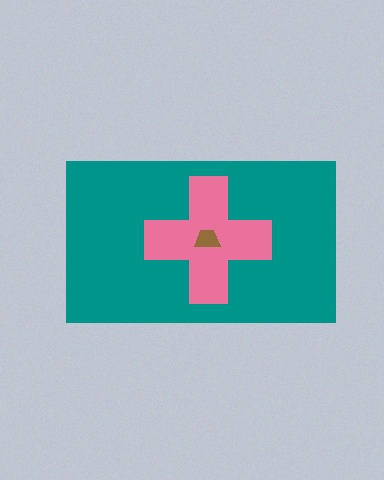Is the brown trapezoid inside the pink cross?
Yes.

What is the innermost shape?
The brown trapezoid.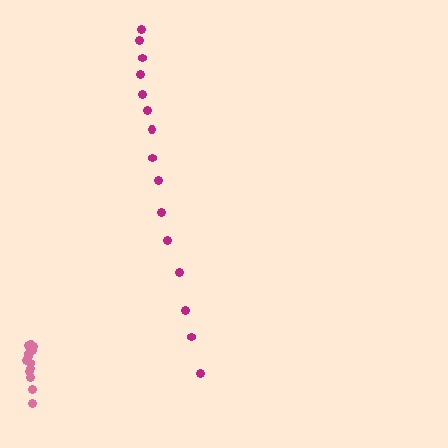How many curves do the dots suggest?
There are 2 distinct paths.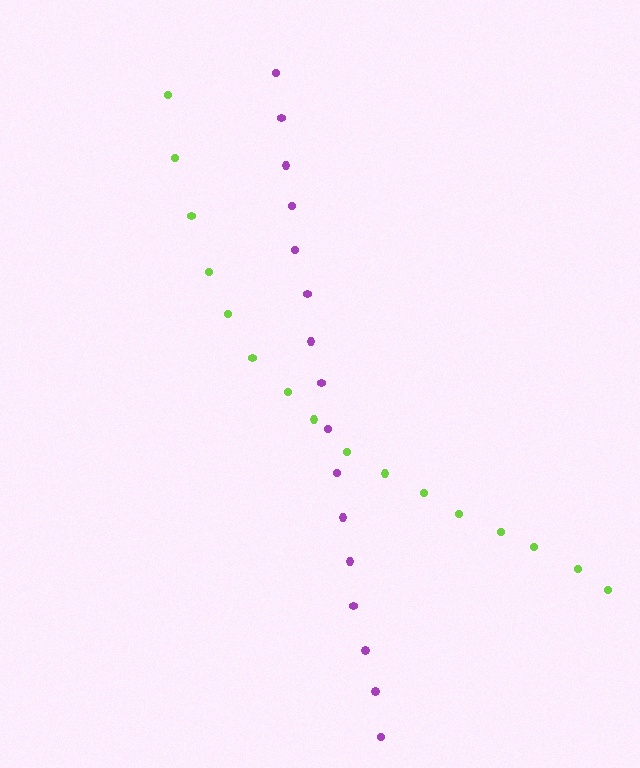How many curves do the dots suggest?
There are 2 distinct paths.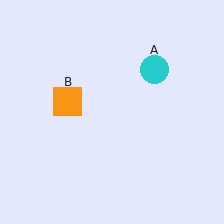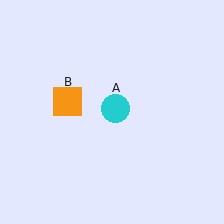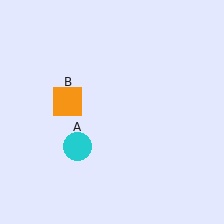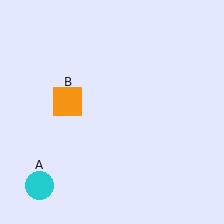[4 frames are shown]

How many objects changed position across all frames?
1 object changed position: cyan circle (object A).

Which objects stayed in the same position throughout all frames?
Orange square (object B) remained stationary.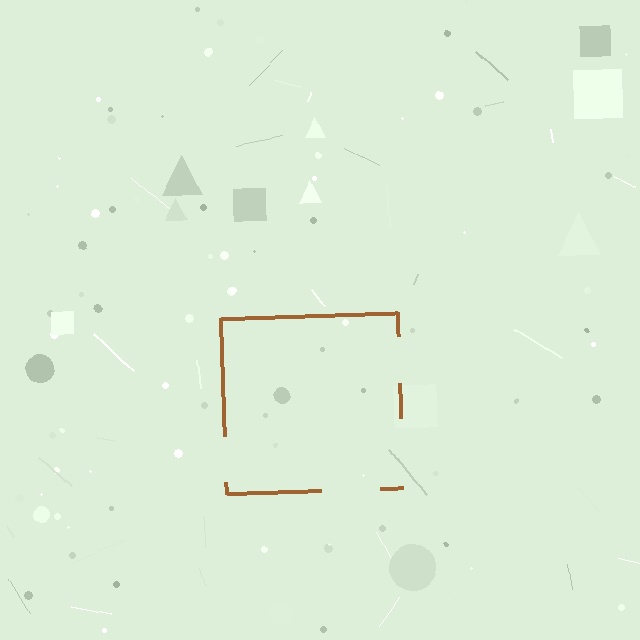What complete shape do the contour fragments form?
The contour fragments form a square.